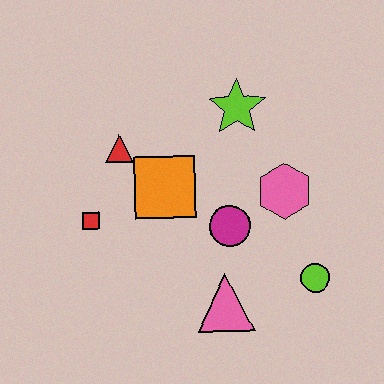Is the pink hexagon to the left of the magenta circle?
No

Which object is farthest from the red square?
The lime circle is farthest from the red square.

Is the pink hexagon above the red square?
Yes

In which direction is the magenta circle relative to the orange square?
The magenta circle is to the right of the orange square.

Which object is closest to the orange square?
The red triangle is closest to the orange square.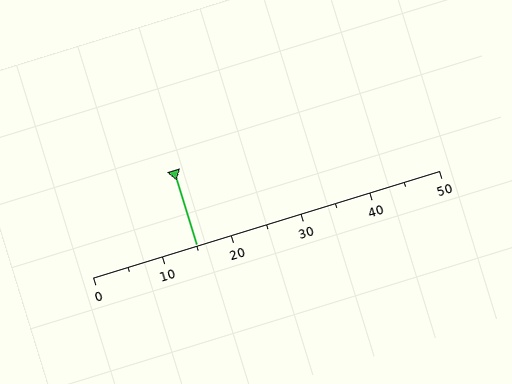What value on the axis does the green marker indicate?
The marker indicates approximately 15.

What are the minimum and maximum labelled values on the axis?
The axis runs from 0 to 50.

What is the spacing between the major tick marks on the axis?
The major ticks are spaced 10 apart.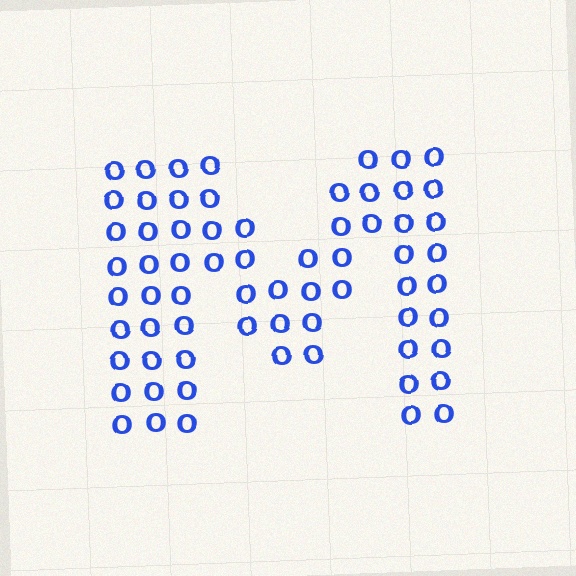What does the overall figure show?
The overall figure shows the letter M.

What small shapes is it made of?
It is made of small letter O's.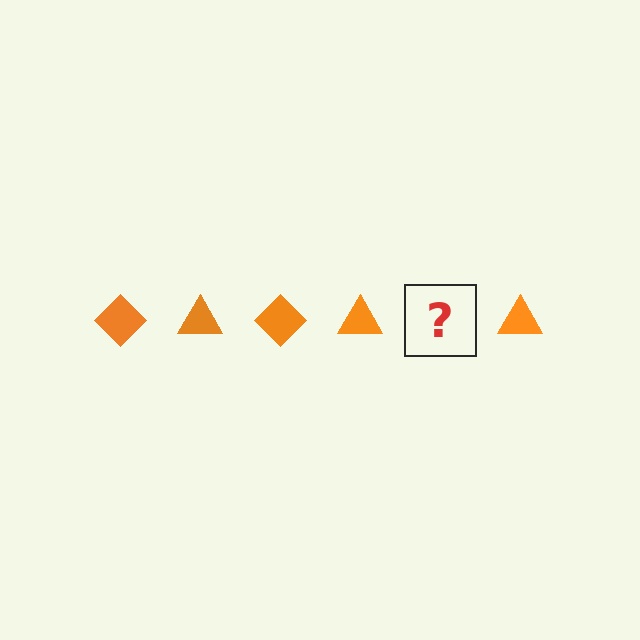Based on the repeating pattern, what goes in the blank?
The blank should be an orange diamond.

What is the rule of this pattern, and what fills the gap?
The rule is that the pattern cycles through diamond, triangle shapes in orange. The gap should be filled with an orange diamond.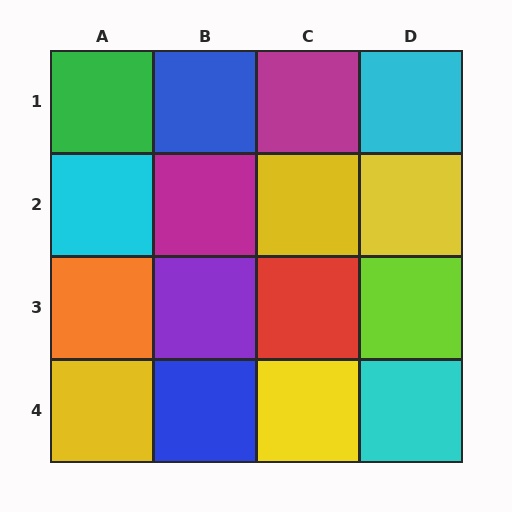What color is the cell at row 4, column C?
Yellow.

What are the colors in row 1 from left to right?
Green, blue, magenta, cyan.